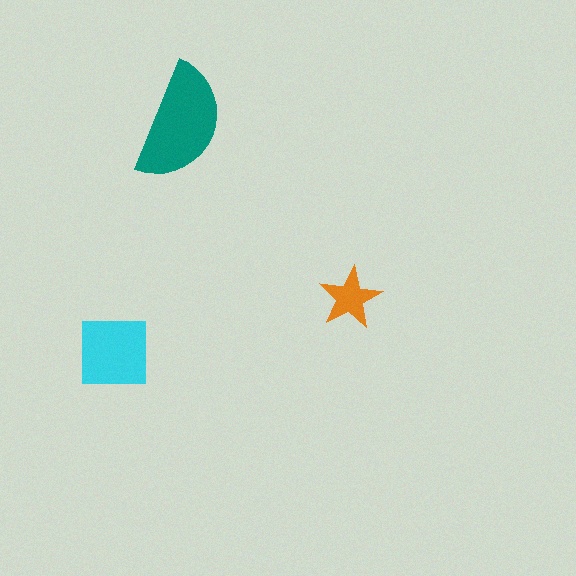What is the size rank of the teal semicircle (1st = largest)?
1st.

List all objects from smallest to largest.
The orange star, the cyan square, the teal semicircle.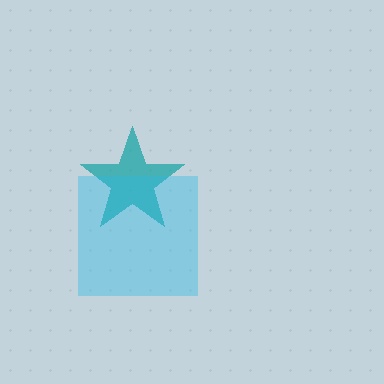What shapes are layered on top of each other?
The layered shapes are: a teal star, a cyan square.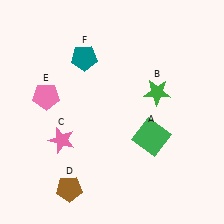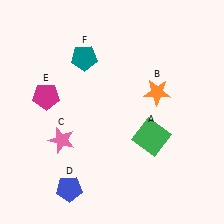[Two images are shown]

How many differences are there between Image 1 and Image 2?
There are 3 differences between the two images.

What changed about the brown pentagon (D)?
In Image 1, D is brown. In Image 2, it changed to blue.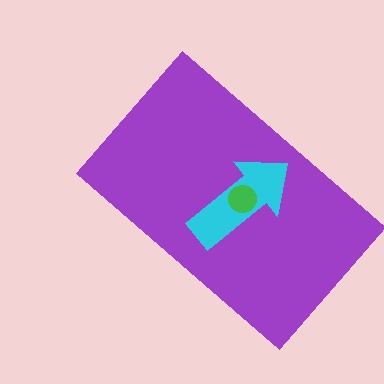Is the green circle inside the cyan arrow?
Yes.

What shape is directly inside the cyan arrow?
The green circle.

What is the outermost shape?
The purple rectangle.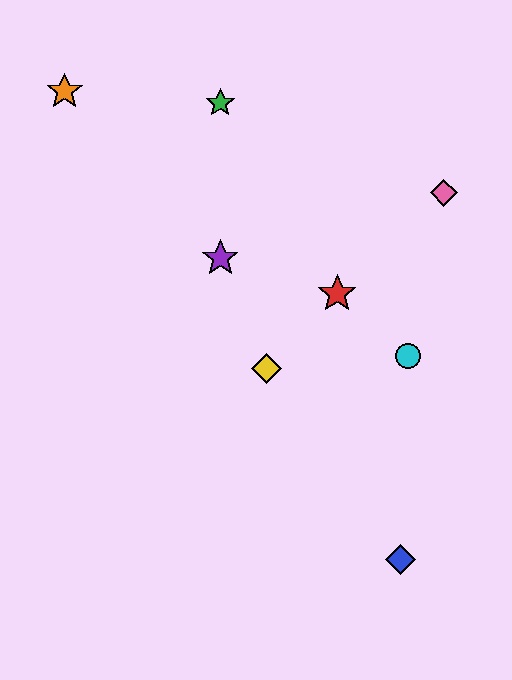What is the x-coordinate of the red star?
The red star is at x≈337.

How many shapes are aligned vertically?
2 shapes (the green star, the purple star) are aligned vertically.